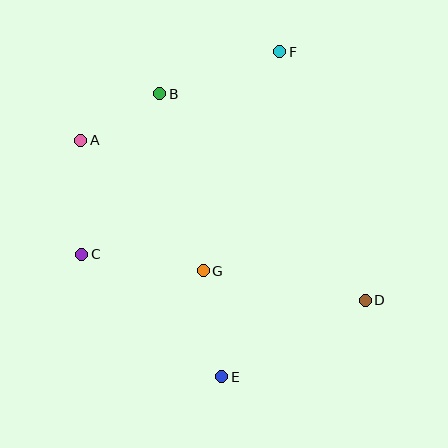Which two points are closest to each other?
Points A and B are closest to each other.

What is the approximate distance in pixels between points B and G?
The distance between B and G is approximately 182 pixels.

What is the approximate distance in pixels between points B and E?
The distance between B and E is approximately 290 pixels.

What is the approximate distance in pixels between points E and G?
The distance between E and G is approximately 108 pixels.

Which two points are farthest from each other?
Points E and F are farthest from each other.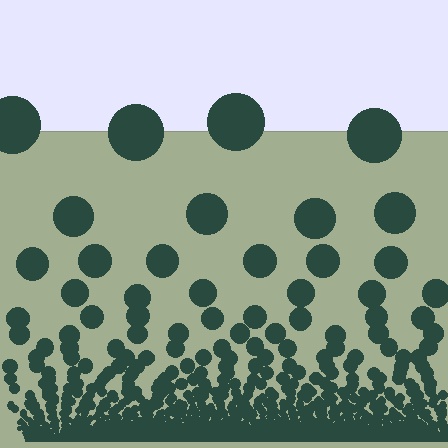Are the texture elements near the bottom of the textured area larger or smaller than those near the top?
Smaller. The gradient is inverted — elements near the bottom are smaller and denser.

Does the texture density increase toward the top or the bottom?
Density increases toward the bottom.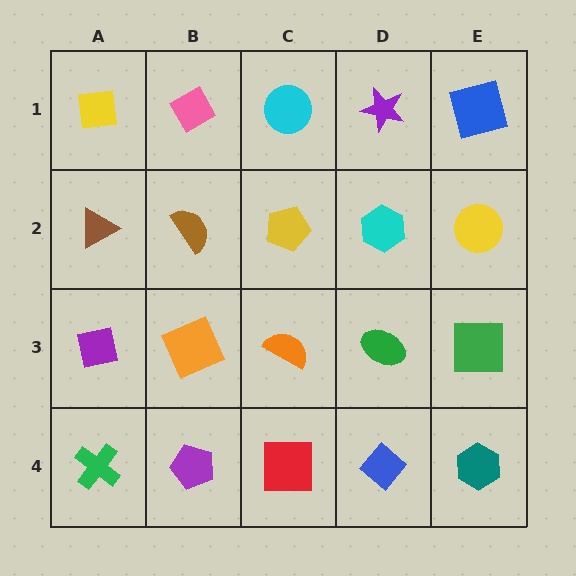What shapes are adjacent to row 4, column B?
An orange square (row 3, column B), a green cross (row 4, column A), a red square (row 4, column C).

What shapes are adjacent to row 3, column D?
A cyan hexagon (row 2, column D), a blue diamond (row 4, column D), an orange semicircle (row 3, column C), a green square (row 3, column E).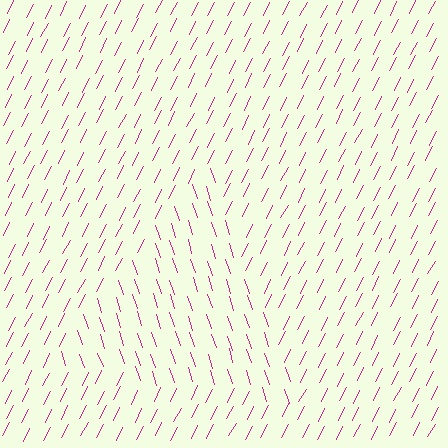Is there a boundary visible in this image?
Yes, there is a texture boundary formed by a change in line orientation.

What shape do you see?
I see a triangle.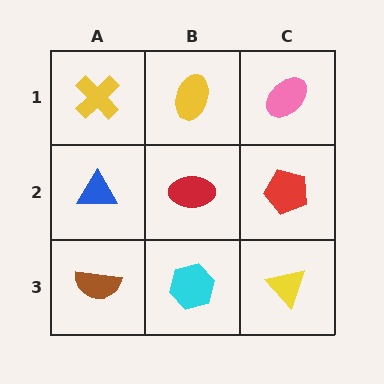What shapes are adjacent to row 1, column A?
A blue triangle (row 2, column A), a yellow ellipse (row 1, column B).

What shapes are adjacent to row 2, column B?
A yellow ellipse (row 1, column B), a cyan hexagon (row 3, column B), a blue triangle (row 2, column A), a red pentagon (row 2, column C).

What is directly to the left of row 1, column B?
A yellow cross.